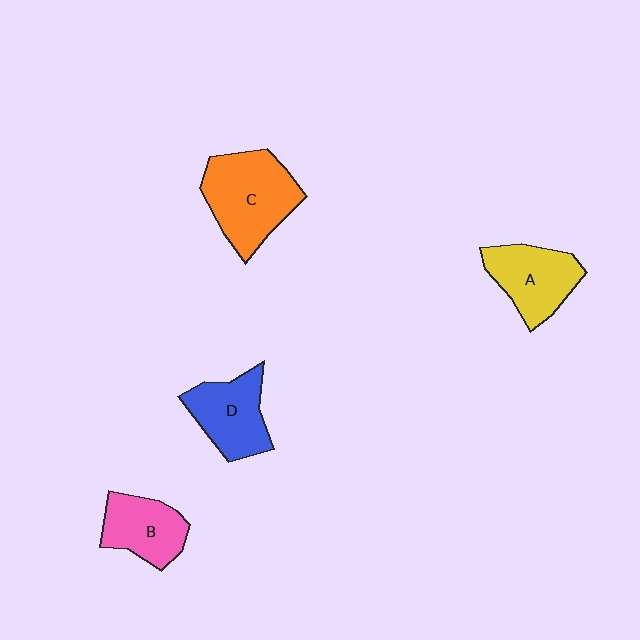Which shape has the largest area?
Shape C (orange).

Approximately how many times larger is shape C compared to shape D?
Approximately 1.4 times.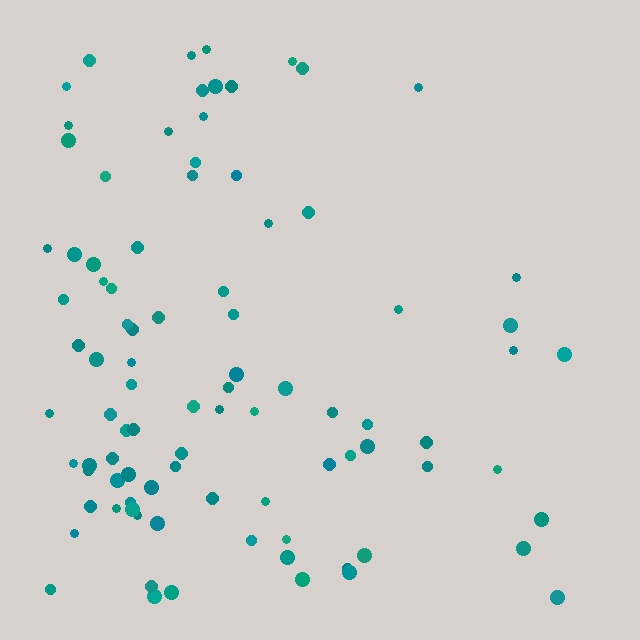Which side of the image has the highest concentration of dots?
The left.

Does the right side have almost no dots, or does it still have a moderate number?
Still a moderate number, just noticeably fewer than the left.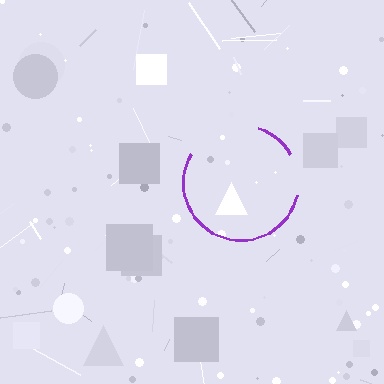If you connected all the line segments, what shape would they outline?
They would outline a circle.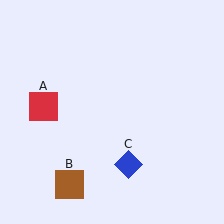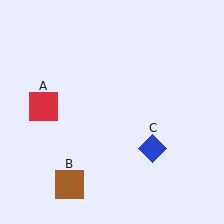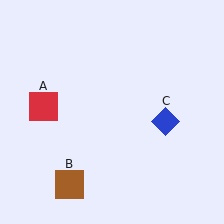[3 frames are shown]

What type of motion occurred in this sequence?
The blue diamond (object C) rotated counterclockwise around the center of the scene.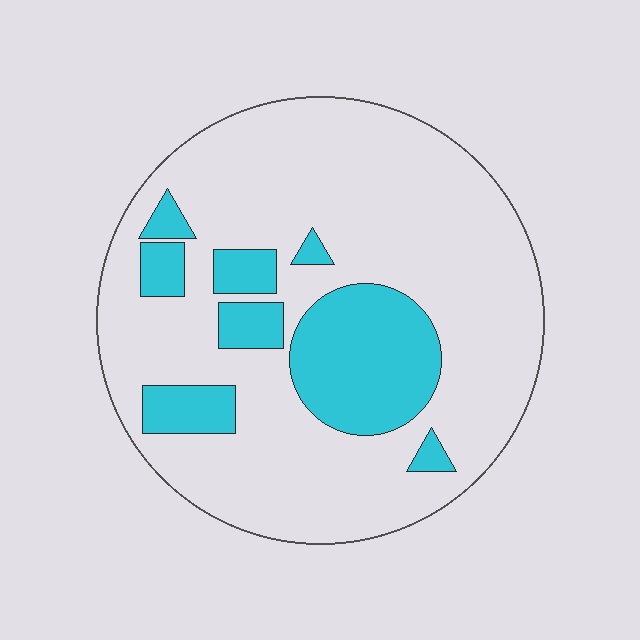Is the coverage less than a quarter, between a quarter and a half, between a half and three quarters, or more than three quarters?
Less than a quarter.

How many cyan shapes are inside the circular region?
8.